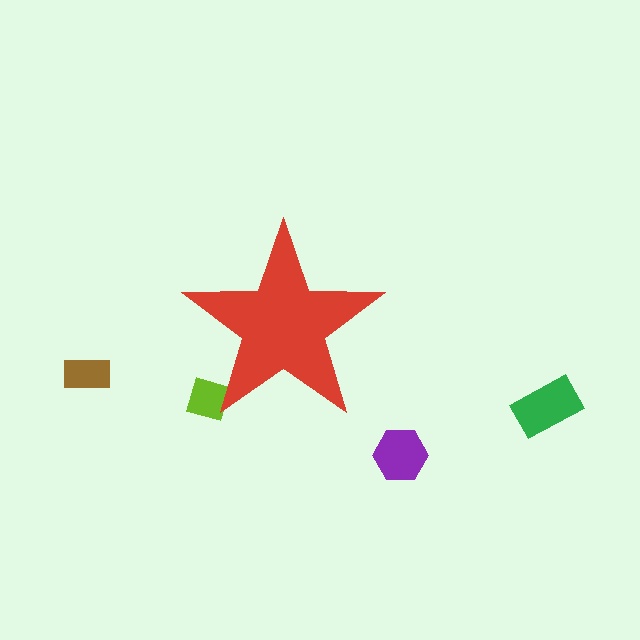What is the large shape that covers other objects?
A red star.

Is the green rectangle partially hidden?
No, the green rectangle is fully visible.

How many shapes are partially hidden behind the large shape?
1 shape is partially hidden.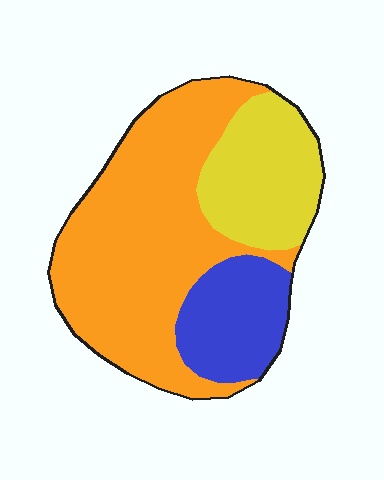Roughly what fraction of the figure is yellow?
Yellow covers around 25% of the figure.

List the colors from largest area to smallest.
From largest to smallest: orange, yellow, blue.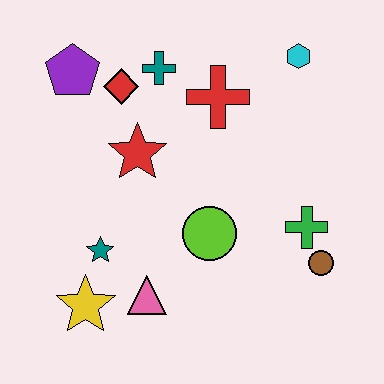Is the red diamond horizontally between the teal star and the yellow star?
No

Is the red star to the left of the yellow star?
No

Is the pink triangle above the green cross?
No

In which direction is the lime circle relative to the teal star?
The lime circle is to the right of the teal star.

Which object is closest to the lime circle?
The pink triangle is closest to the lime circle.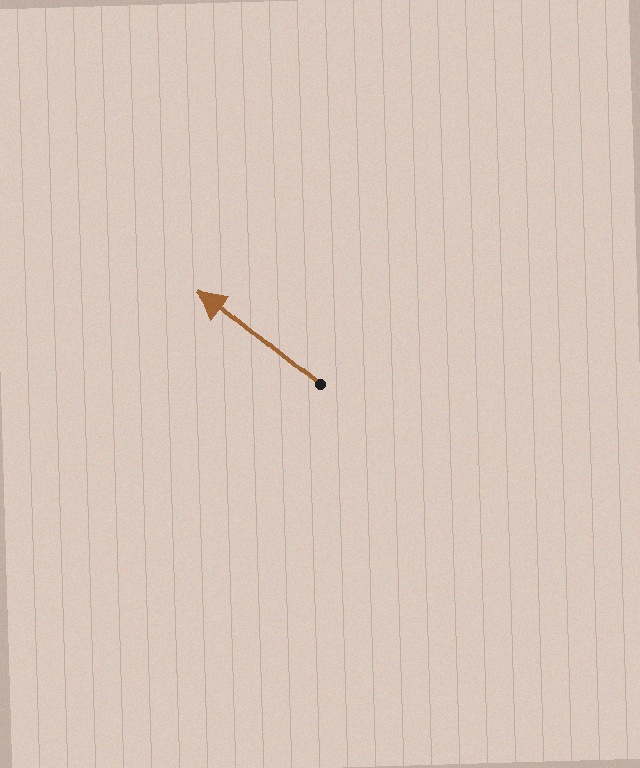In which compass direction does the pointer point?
Northwest.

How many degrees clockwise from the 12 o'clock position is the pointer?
Approximately 309 degrees.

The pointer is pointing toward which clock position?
Roughly 10 o'clock.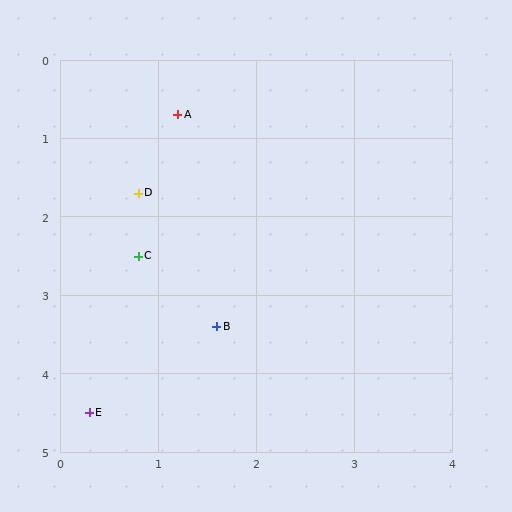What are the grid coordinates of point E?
Point E is at approximately (0.3, 4.5).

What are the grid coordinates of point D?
Point D is at approximately (0.8, 1.7).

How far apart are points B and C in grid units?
Points B and C are about 1.2 grid units apart.